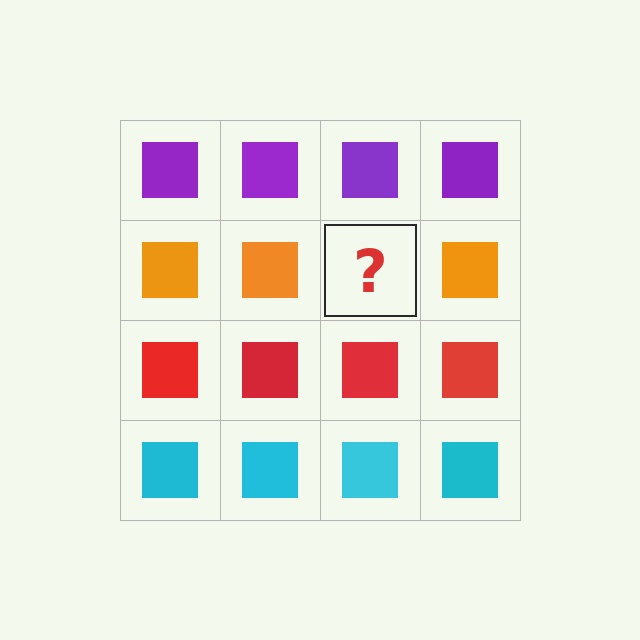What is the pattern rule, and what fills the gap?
The rule is that each row has a consistent color. The gap should be filled with an orange square.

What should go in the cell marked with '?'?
The missing cell should contain an orange square.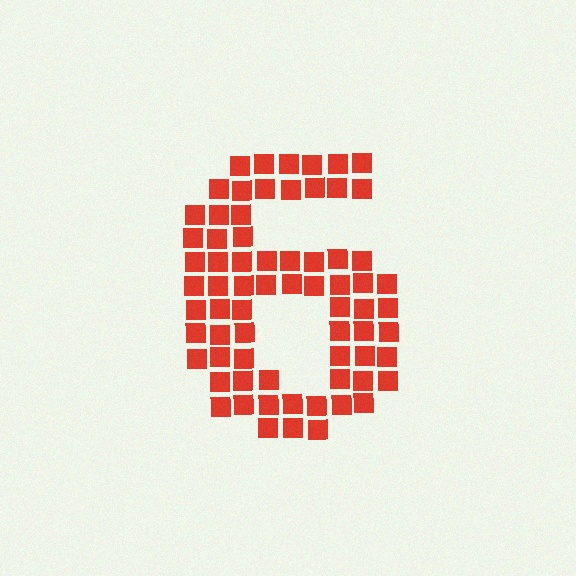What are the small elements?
The small elements are squares.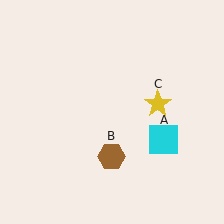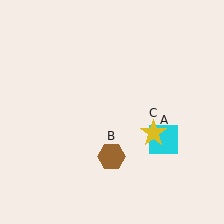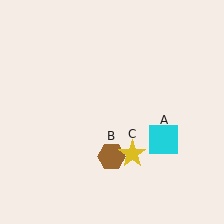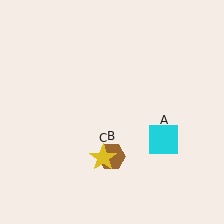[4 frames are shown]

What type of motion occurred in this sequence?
The yellow star (object C) rotated clockwise around the center of the scene.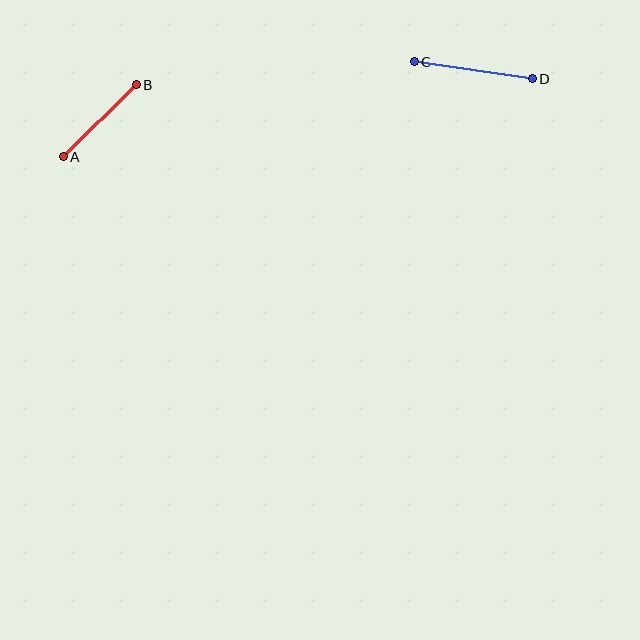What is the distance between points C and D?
The distance is approximately 119 pixels.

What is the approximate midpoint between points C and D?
The midpoint is at approximately (473, 70) pixels.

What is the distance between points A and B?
The distance is approximately 102 pixels.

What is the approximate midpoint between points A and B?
The midpoint is at approximately (100, 121) pixels.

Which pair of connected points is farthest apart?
Points C and D are farthest apart.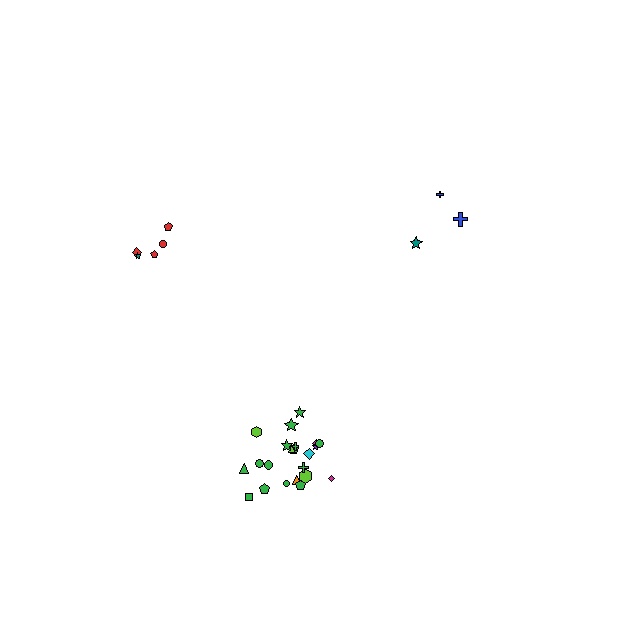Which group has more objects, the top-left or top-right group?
The top-left group.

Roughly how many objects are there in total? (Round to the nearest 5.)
Roughly 30 objects in total.